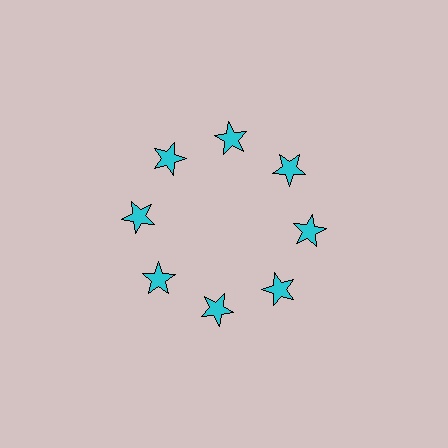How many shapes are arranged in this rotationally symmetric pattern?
There are 8 shapes, arranged in 8 groups of 1.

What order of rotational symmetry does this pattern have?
This pattern has 8-fold rotational symmetry.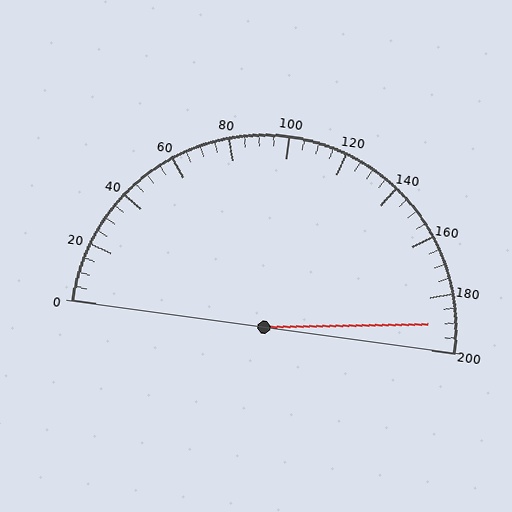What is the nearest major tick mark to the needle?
The nearest major tick mark is 200.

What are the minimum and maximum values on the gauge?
The gauge ranges from 0 to 200.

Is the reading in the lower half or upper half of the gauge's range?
The reading is in the upper half of the range (0 to 200).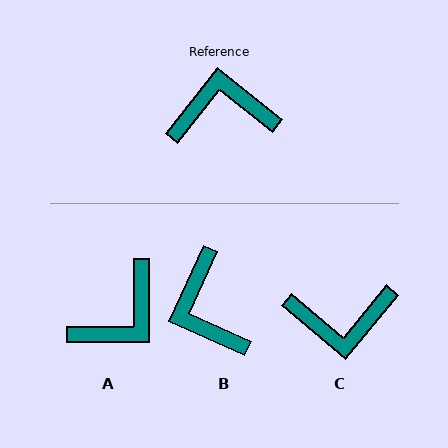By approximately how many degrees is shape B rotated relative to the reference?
Approximately 104 degrees counter-clockwise.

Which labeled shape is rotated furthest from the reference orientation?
C, about 179 degrees away.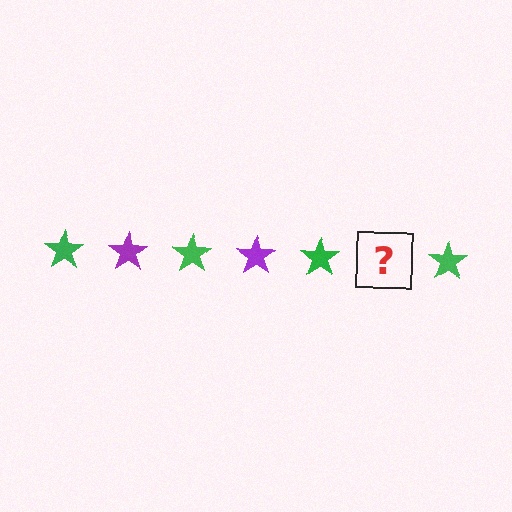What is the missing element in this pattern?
The missing element is a purple star.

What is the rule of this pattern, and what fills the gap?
The rule is that the pattern cycles through green, purple stars. The gap should be filled with a purple star.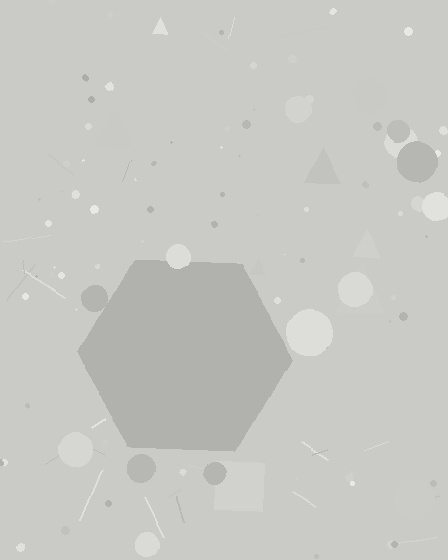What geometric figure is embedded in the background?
A hexagon is embedded in the background.